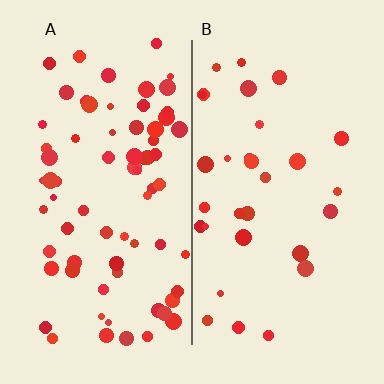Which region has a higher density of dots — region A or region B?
A (the left).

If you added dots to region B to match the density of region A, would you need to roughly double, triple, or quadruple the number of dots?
Approximately double.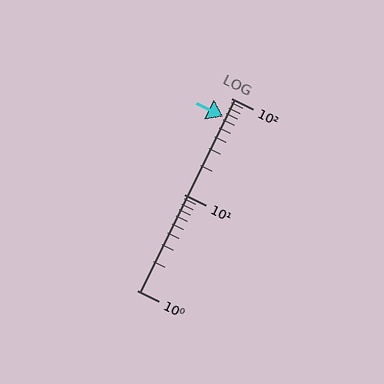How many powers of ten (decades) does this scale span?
The scale spans 2 decades, from 1 to 100.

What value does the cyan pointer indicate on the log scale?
The pointer indicates approximately 64.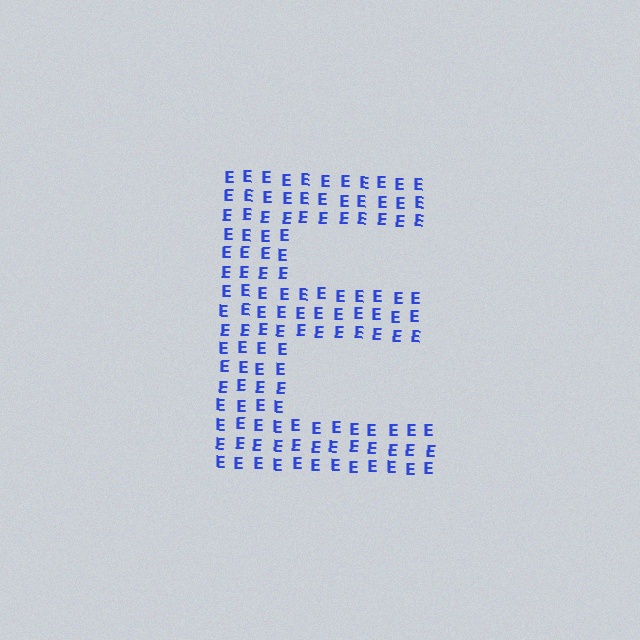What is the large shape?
The large shape is the letter E.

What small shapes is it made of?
It is made of small letter E's.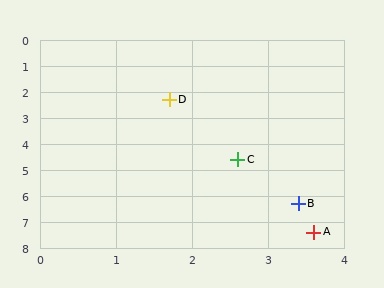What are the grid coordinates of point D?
Point D is at approximately (1.7, 2.3).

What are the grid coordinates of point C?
Point C is at approximately (2.6, 4.6).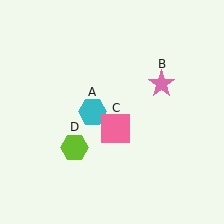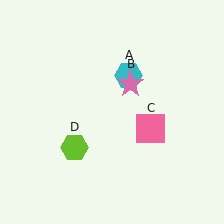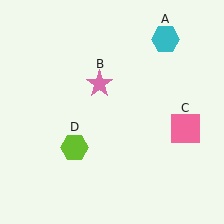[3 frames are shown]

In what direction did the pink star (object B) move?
The pink star (object B) moved left.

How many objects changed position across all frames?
3 objects changed position: cyan hexagon (object A), pink star (object B), pink square (object C).